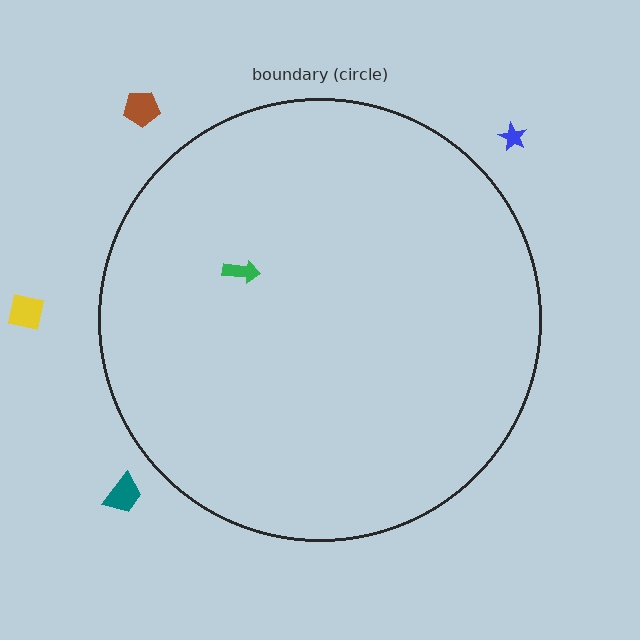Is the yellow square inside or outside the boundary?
Outside.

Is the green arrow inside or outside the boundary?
Inside.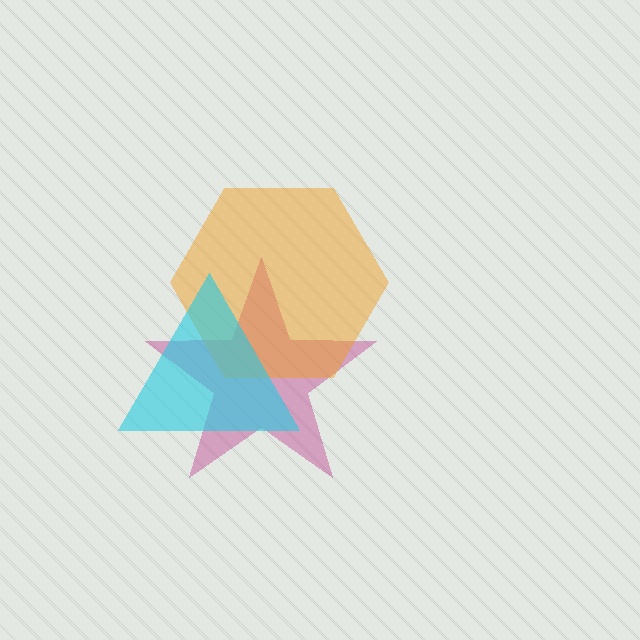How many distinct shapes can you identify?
There are 3 distinct shapes: a magenta star, an orange hexagon, a cyan triangle.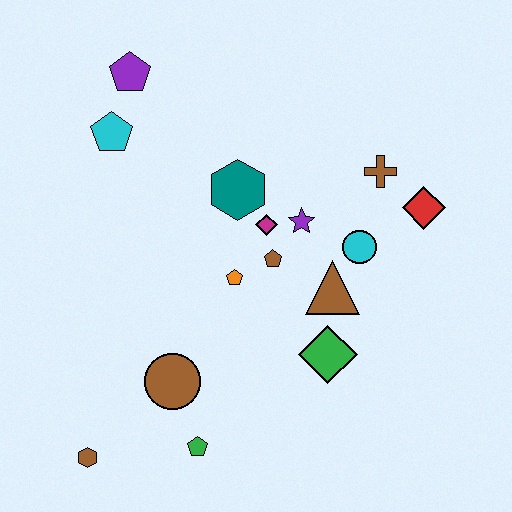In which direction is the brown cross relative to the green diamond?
The brown cross is above the green diamond.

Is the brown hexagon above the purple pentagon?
No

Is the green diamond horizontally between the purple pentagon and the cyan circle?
Yes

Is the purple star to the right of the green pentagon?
Yes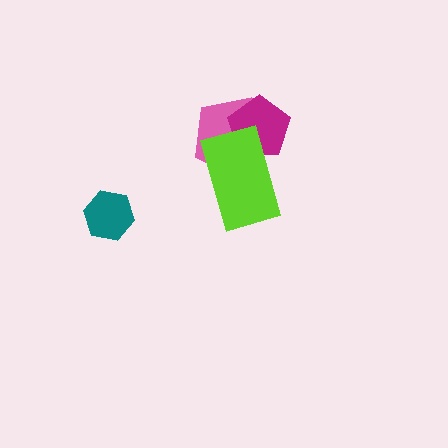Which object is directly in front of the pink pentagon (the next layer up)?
The magenta pentagon is directly in front of the pink pentagon.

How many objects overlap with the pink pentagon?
2 objects overlap with the pink pentagon.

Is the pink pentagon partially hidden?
Yes, it is partially covered by another shape.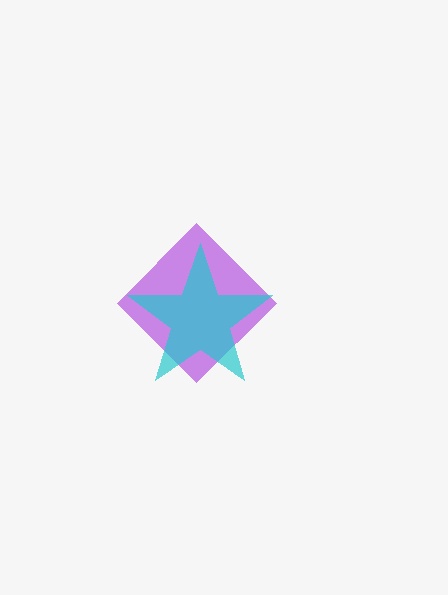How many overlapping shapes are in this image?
There are 2 overlapping shapes in the image.